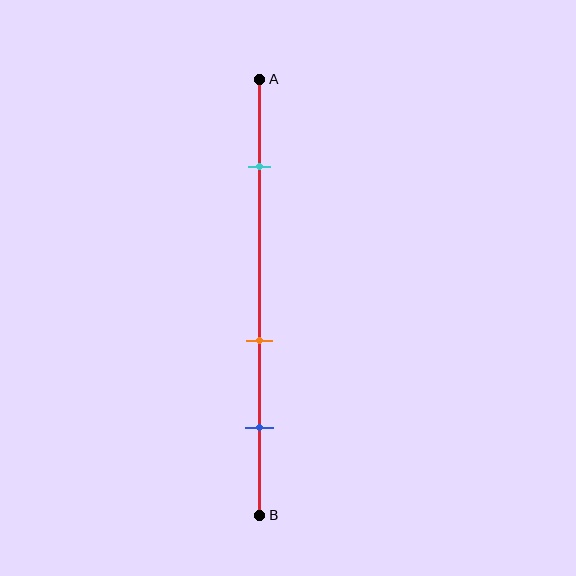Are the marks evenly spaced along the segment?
No, the marks are not evenly spaced.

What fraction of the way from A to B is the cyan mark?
The cyan mark is approximately 20% (0.2) of the way from A to B.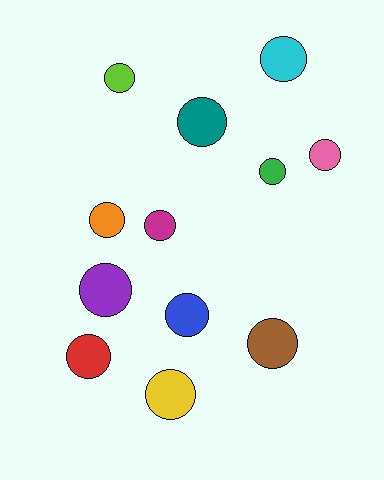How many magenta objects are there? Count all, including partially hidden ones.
There is 1 magenta object.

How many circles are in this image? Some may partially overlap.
There are 12 circles.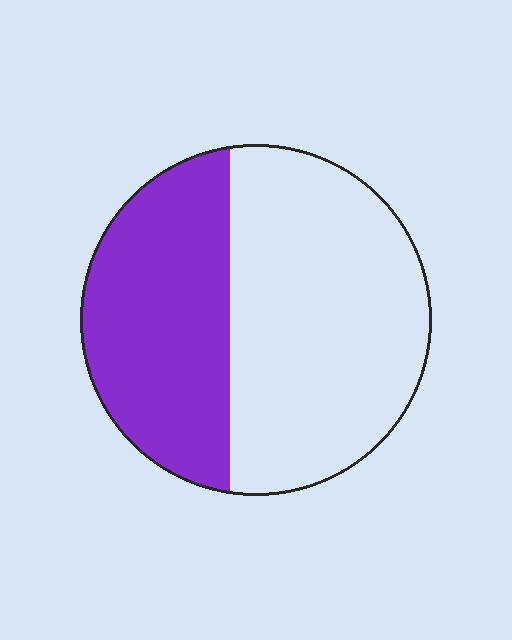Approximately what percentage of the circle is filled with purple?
Approximately 40%.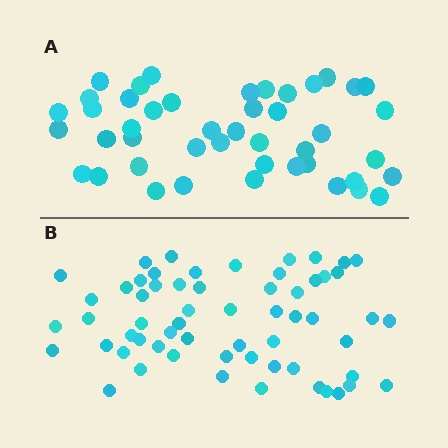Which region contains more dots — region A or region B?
Region B (the bottom region) has more dots.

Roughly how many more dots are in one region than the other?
Region B has approximately 15 more dots than region A.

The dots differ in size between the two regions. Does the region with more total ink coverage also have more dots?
No. Region A has more total ink coverage because its dots are larger, but region B actually contains more individual dots. Total area can be misleading — the number of items is what matters here.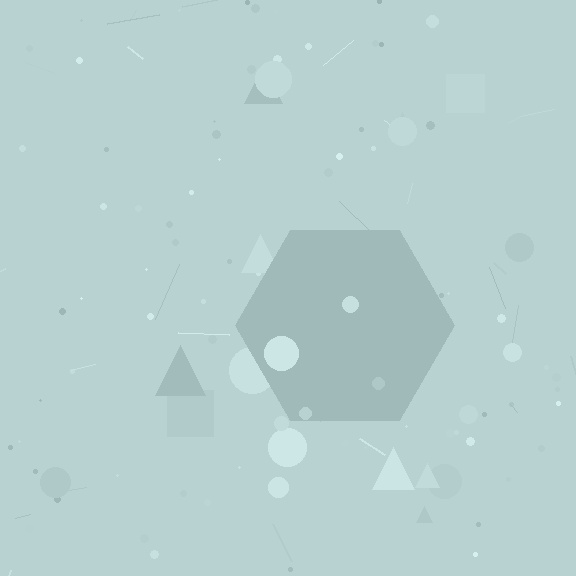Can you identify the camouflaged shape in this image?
The camouflaged shape is a hexagon.